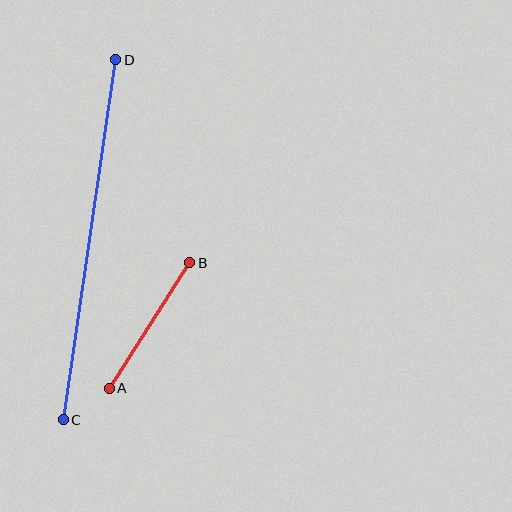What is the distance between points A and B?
The distance is approximately 149 pixels.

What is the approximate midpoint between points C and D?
The midpoint is at approximately (90, 240) pixels.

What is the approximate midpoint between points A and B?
The midpoint is at approximately (150, 326) pixels.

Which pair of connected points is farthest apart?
Points C and D are farthest apart.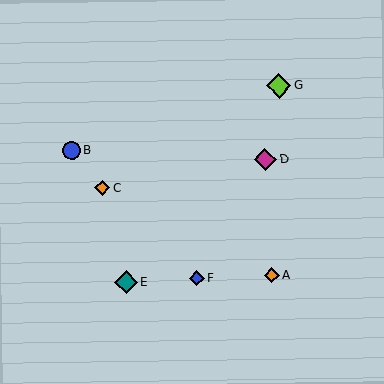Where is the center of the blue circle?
The center of the blue circle is at (72, 150).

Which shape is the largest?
The lime diamond (labeled G) is the largest.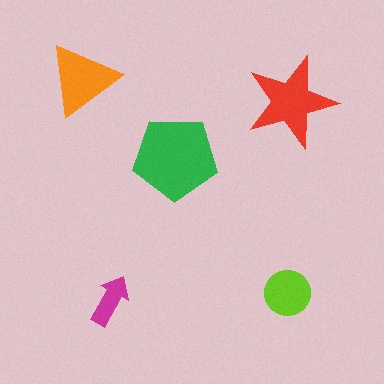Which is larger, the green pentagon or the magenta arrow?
The green pentagon.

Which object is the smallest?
The magenta arrow.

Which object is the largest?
The green pentagon.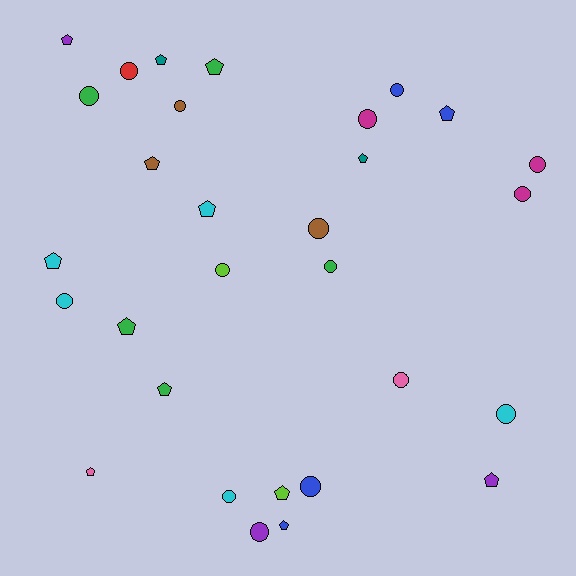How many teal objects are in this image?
There are 2 teal objects.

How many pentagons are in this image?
There are 14 pentagons.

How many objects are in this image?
There are 30 objects.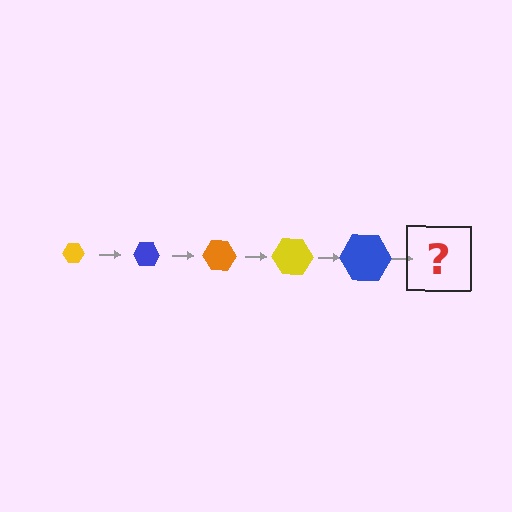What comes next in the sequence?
The next element should be an orange hexagon, larger than the previous one.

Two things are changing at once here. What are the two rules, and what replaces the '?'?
The two rules are that the hexagon grows larger each step and the color cycles through yellow, blue, and orange. The '?' should be an orange hexagon, larger than the previous one.